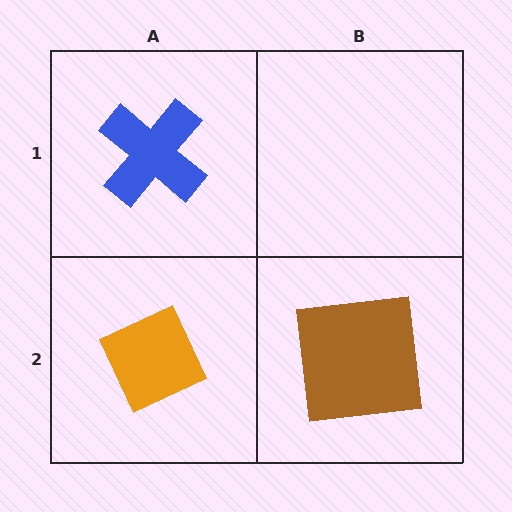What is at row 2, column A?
An orange diamond.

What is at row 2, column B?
A brown square.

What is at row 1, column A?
A blue cross.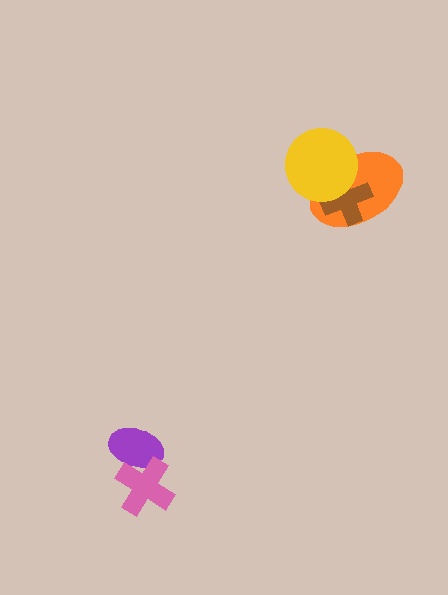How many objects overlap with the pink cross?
1 object overlaps with the pink cross.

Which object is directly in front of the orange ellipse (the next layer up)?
The brown cross is directly in front of the orange ellipse.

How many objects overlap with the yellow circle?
2 objects overlap with the yellow circle.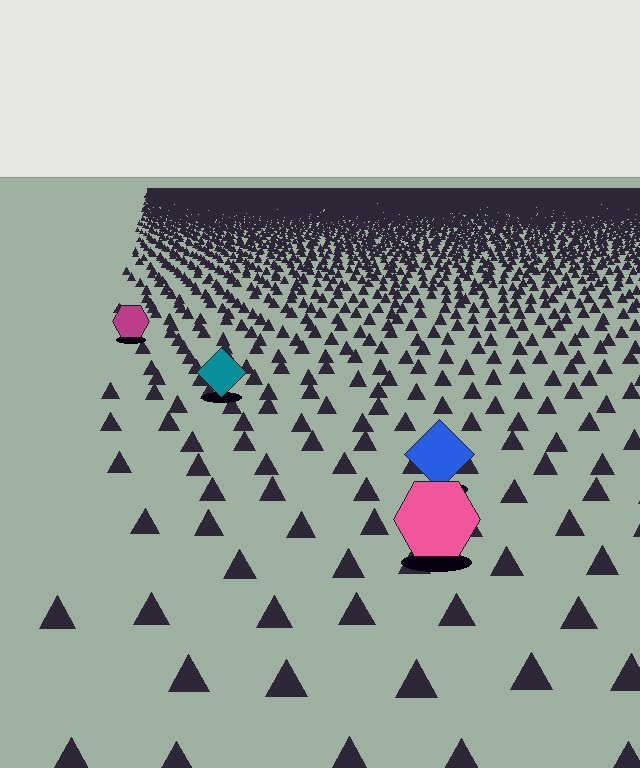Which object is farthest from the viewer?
The magenta hexagon is farthest from the viewer. It appears smaller and the ground texture around it is denser.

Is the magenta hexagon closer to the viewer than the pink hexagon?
No. The pink hexagon is closer — you can tell from the texture gradient: the ground texture is coarser near it.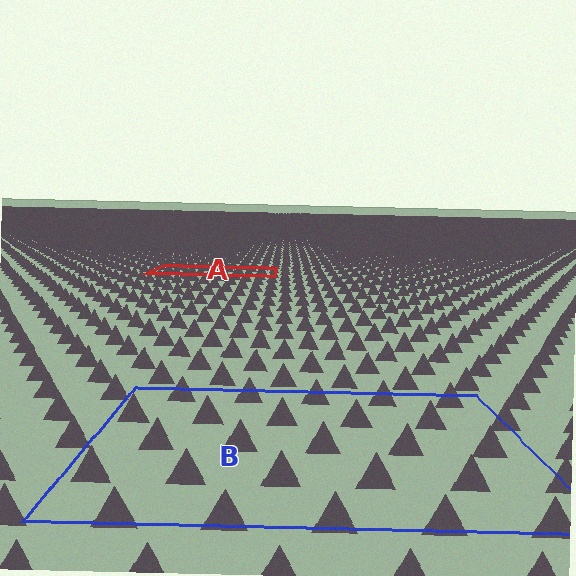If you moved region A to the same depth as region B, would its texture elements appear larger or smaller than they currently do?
They would appear larger. At a closer depth, the same texture elements are projected at a bigger on-screen size.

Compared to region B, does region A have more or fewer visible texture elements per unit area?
Region A has more texture elements per unit area — they are packed more densely because it is farther away.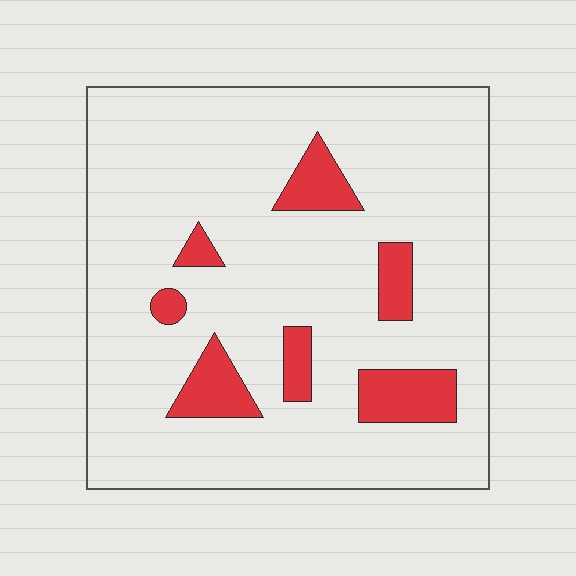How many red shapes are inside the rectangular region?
7.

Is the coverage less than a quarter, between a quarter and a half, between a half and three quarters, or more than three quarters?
Less than a quarter.